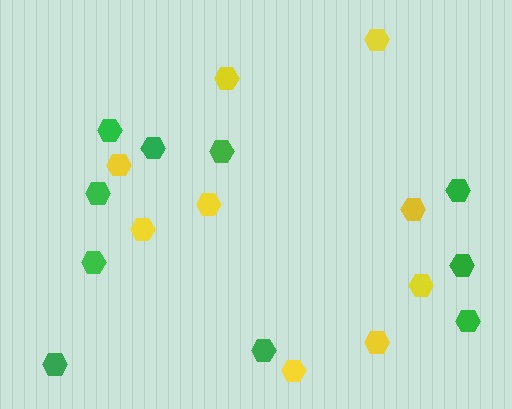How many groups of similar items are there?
There are 2 groups: one group of yellow hexagons (9) and one group of green hexagons (10).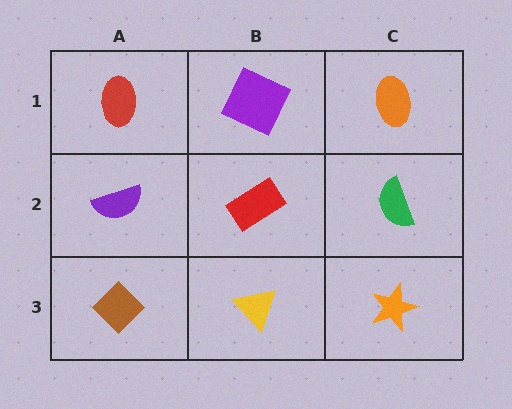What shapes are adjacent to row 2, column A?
A red ellipse (row 1, column A), a brown diamond (row 3, column A), a red rectangle (row 2, column B).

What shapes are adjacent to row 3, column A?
A purple semicircle (row 2, column A), a yellow triangle (row 3, column B).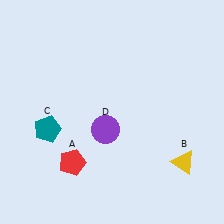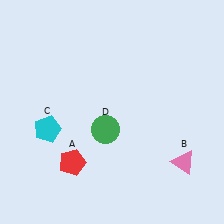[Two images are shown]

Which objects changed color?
B changed from yellow to pink. C changed from teal to cyan. D changed from purple to green.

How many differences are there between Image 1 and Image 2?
There are 3 differences between the two images.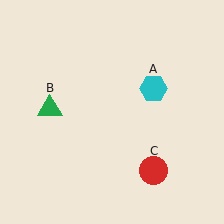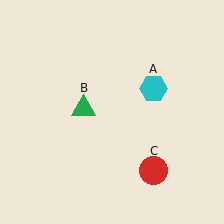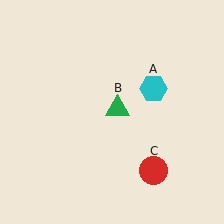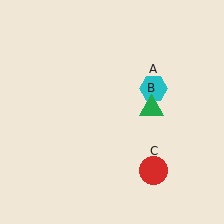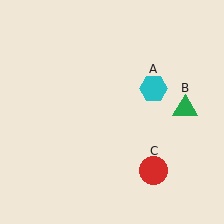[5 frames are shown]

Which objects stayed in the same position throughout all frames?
Cyan hexagon (object A) and red circle (object C) remained stationary.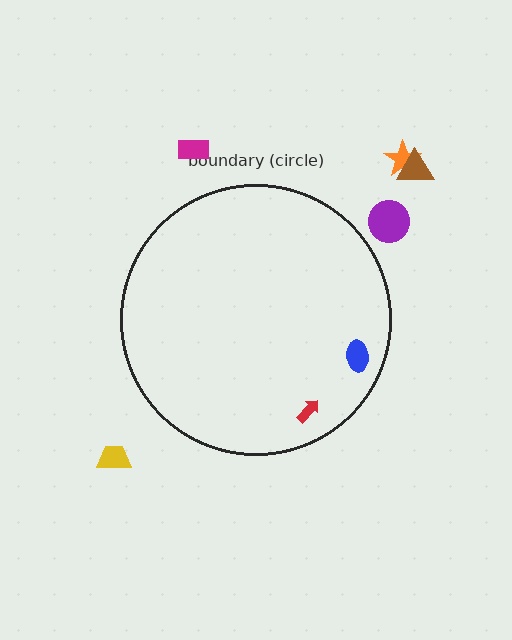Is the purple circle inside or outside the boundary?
Outside.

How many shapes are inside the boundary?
2 inside, 5 outside.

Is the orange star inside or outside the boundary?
Outside.